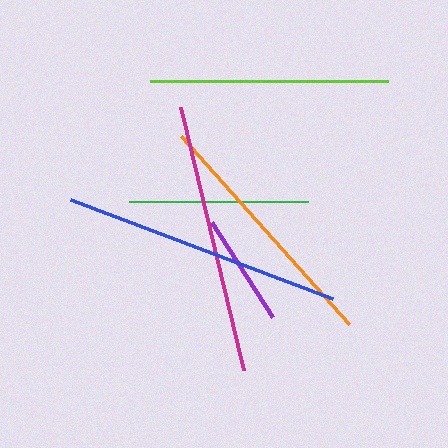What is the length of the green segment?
The green segment is approximately 179 pixels long.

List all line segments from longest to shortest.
From longest to shortest: blue, magenta, orange, lime, green, purple.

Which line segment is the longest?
The blue line is the longest at approximately 280 pixels.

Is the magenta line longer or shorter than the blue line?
The blue line is longer than the magenta line.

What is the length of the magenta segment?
The magenta segment is approximately 270 pixels long.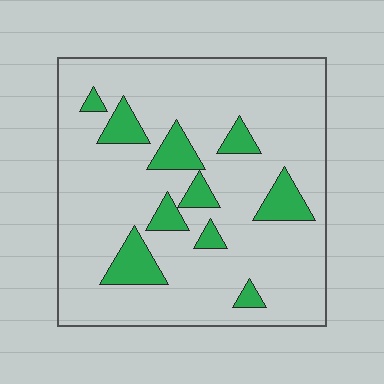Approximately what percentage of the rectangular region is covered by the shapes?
Approximately 15%.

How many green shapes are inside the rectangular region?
10.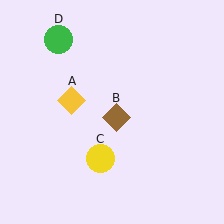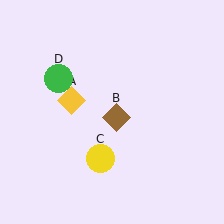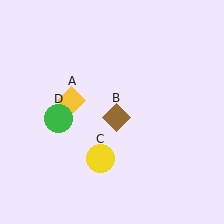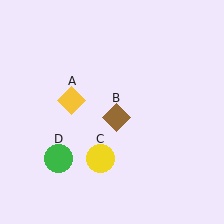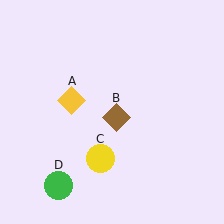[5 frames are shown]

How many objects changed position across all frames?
1 object changed position: green circle (object D).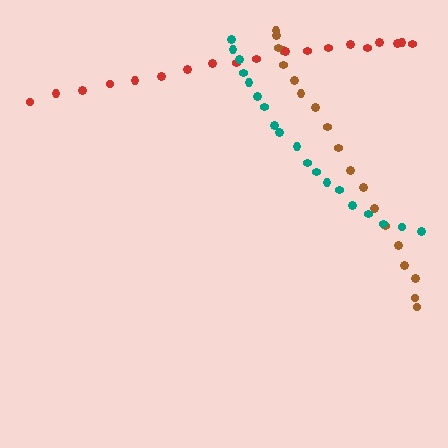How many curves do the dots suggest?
There are 3 distinct paths.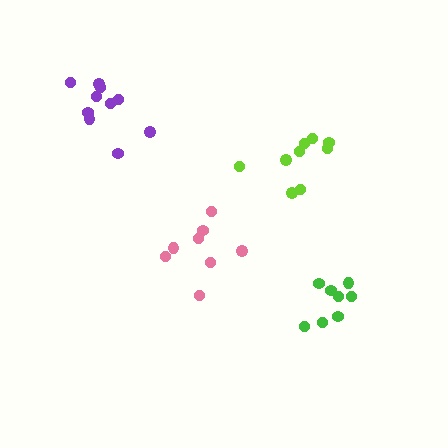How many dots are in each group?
Group 1: 9 dots, Group 2: 10 dots, Group 3: 8 dots, Group 4: 8 dots (35 total).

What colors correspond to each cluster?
The clusters are colored: lime, purple, pink, green.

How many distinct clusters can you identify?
There are 4 distinct clusters.